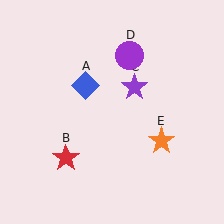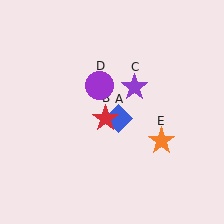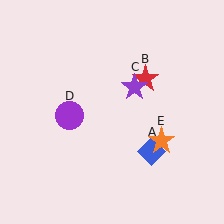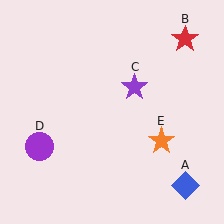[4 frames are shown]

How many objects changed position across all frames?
3 objects changed position: blue diamond (object A), red star (object B), purple circle (object D).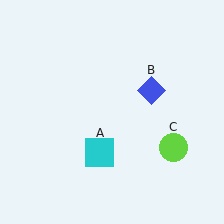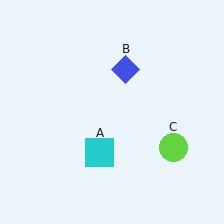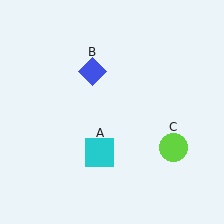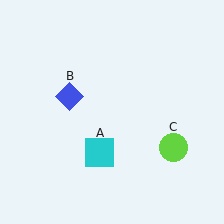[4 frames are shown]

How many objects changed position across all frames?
1 object changed position: blue diamond (object B).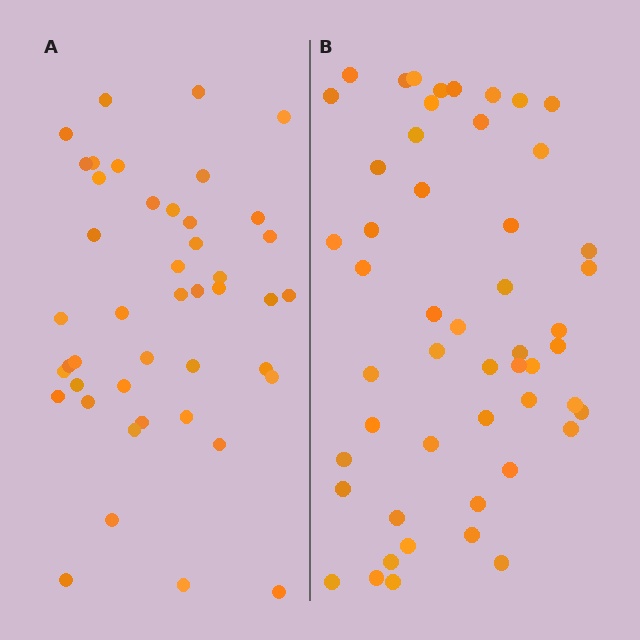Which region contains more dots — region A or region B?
Region B (the right region) has more dots.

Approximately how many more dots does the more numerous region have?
Region B has roughly 8 or so more dots than region A.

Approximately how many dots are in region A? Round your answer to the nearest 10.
About 40 dots. (The exact count is 44, which rounds to 40.)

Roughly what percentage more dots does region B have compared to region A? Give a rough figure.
About 15% more.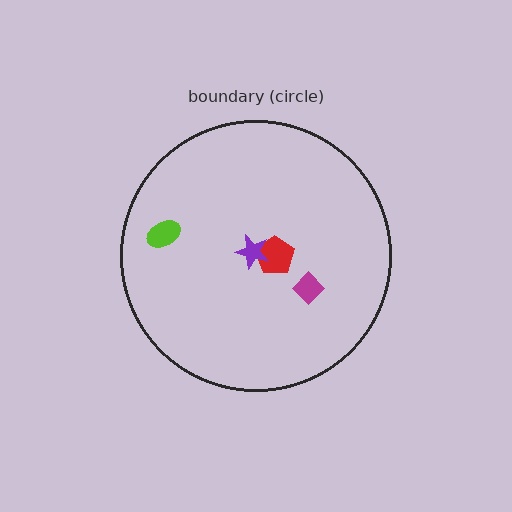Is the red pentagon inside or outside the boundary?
Inside.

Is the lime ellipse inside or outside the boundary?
Inside.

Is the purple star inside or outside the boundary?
Inside.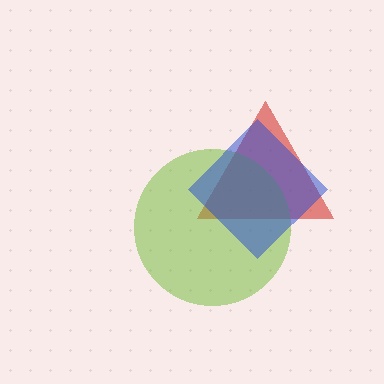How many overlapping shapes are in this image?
There are 3 overlapping shapes in the image.